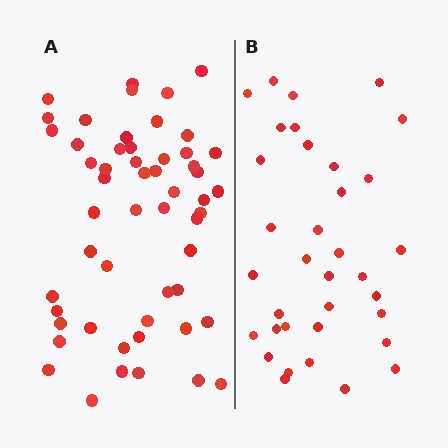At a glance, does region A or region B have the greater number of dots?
Region A (the left region) has more dots.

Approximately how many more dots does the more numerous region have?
Region A has approximately 20 more dots than region B.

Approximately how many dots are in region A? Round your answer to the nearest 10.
About 50 dots. (The exact count is 54, which rounds to 50.)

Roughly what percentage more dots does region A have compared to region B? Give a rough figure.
About 55% more.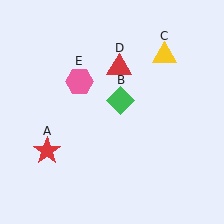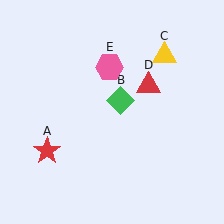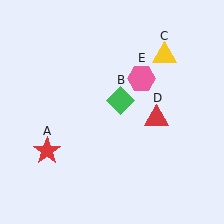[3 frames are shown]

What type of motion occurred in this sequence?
The red triangle (object D), pink hexagon (object E) rotated clockwise around the center of the scene.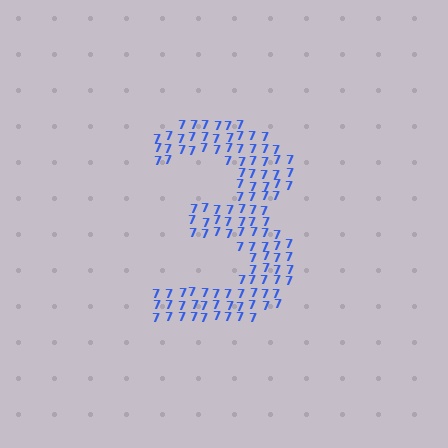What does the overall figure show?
The overall figure shows the digit 3.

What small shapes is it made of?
It is made of small digit 7's.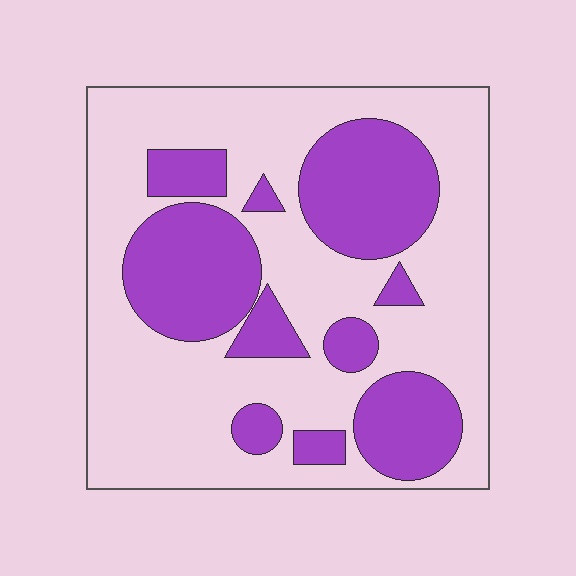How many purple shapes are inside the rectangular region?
10.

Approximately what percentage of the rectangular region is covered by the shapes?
Approximately 35%.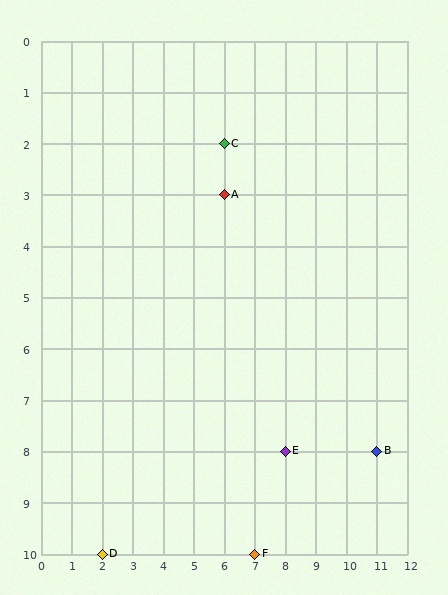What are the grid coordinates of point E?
Point E is at grid coordinates (8, 8).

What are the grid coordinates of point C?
Point C is at grid coordinates (6, 2).